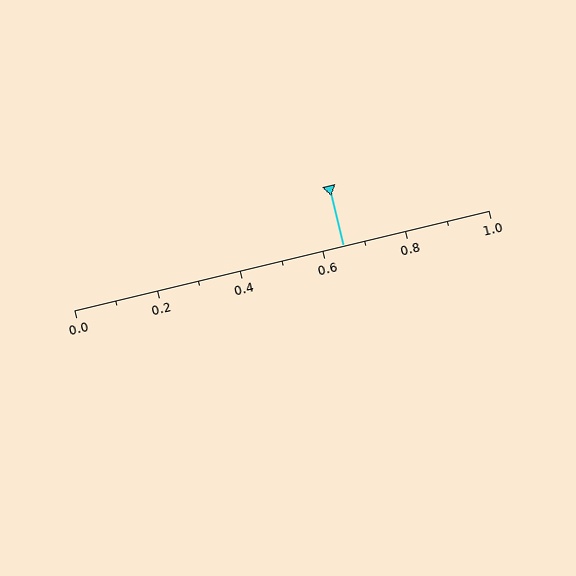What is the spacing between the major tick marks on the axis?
The major ticks are spaced 0.2 apart.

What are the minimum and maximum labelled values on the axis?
The axis runs from 0.0 to 1.0.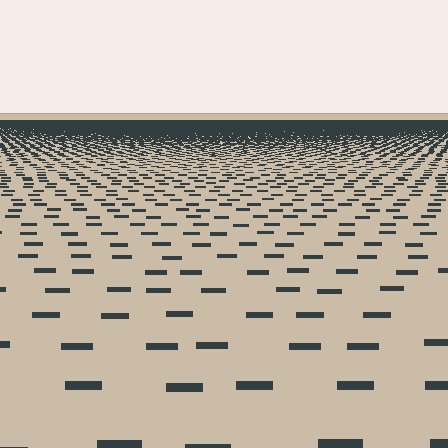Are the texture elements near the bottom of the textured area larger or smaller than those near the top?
Larger. Near the bottom, elements are closer to the viewer and appear at a bigger on-screen size.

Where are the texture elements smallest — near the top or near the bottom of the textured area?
Near the top.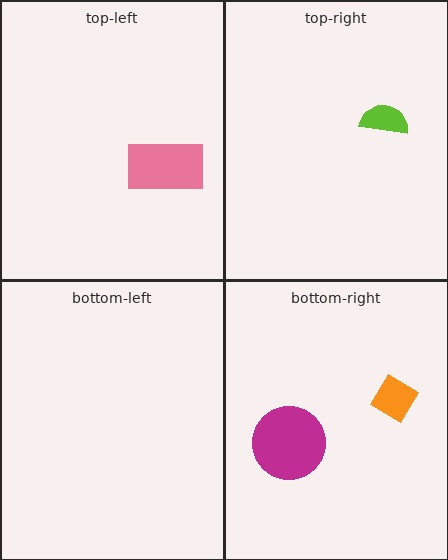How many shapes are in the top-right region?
1.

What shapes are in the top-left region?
The pink rectangle.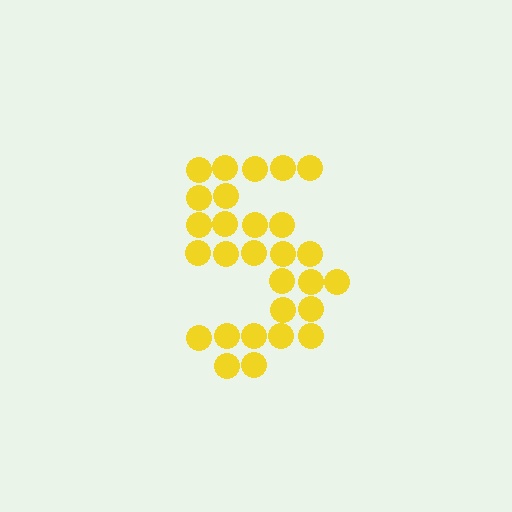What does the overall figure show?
The overall figure shows the digit 5.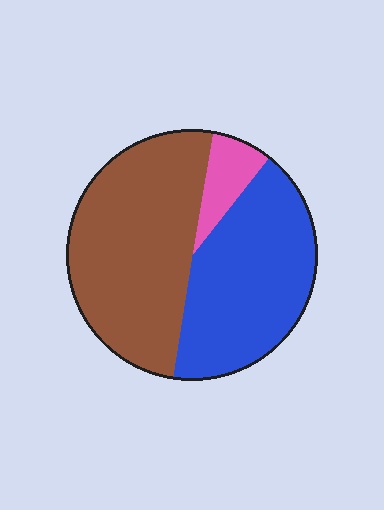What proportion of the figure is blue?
Blue covers 42% of the figure.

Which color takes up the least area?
Pink, at roughly 10%.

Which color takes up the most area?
Brown, at roughly 50%.